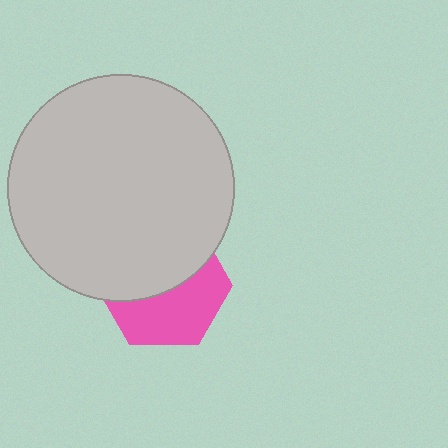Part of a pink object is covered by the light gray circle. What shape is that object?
It is a hexagon.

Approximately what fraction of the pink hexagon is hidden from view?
Roughly 52% of the pink hexagon is hidden behind the light gray circle.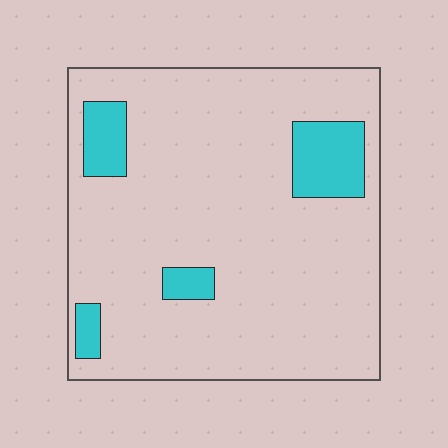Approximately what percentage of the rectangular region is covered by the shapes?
Approximately 10%.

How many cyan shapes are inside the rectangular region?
4.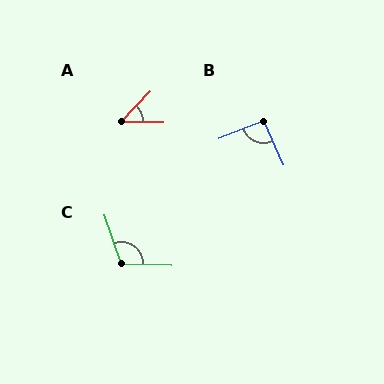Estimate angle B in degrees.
Approximately 93 degrees.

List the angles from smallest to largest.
A (47°), B (93°), C (110°).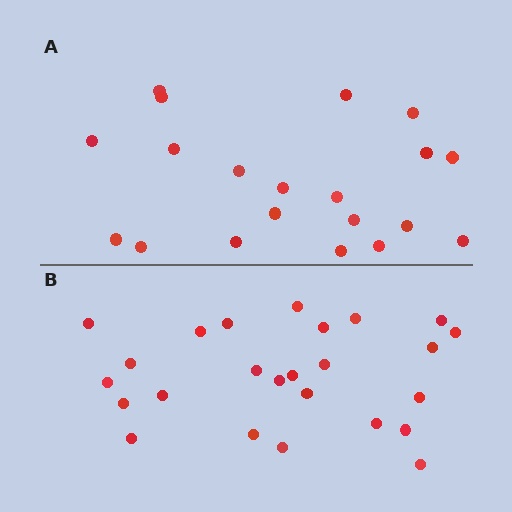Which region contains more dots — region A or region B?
Region B (the bottom region) has more dots.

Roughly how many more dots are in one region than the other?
Region B has about 5 more dots than region A.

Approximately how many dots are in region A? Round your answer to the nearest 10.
About 20 dots.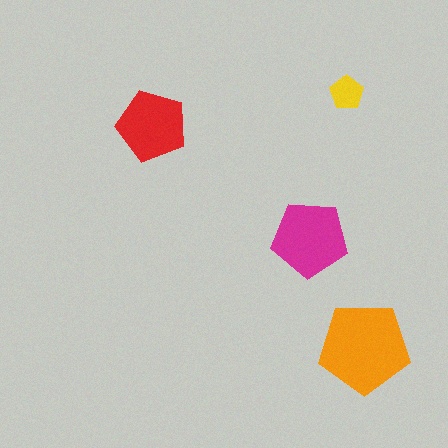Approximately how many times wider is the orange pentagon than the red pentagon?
About 1.5 times wider.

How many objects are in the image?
There are 4 objects in the image.